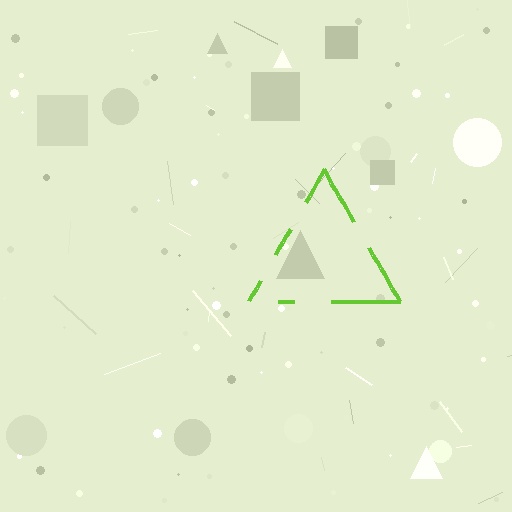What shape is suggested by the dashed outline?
The dashed outline suggests a triangle.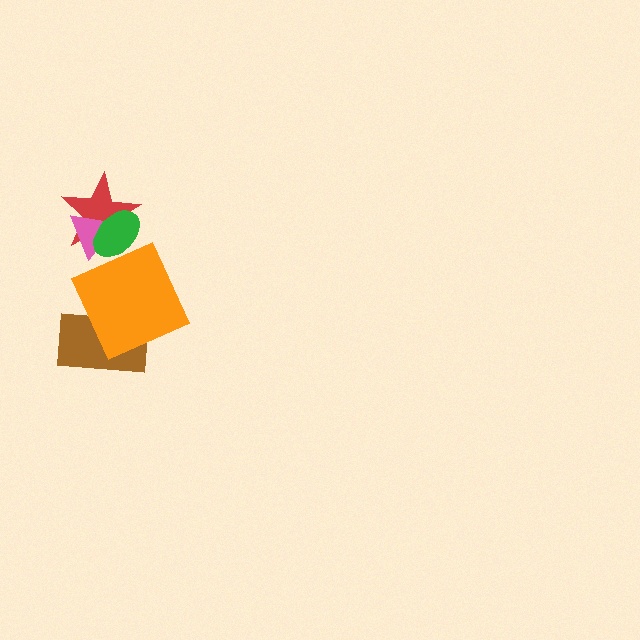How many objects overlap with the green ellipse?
2 objects overlap with the green ellipse.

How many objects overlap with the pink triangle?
2 objects overlap with the pink triangle.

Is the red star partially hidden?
Yes, it is partially covered by another shape.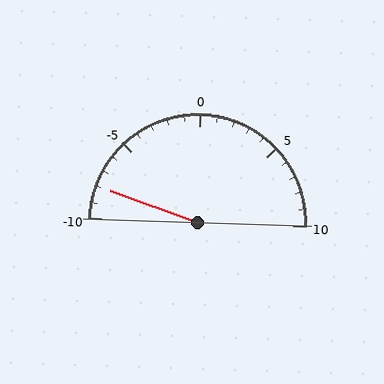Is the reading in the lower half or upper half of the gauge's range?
The reading is in the lower half of the range (-10 to 10).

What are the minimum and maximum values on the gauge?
The gauge ranges from -10 to 10.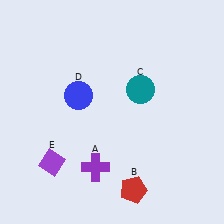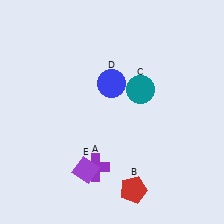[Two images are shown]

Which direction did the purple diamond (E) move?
The purple diamond (E) moved right.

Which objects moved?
The objects that moved are: the blue circle (D), the purple diamond (E).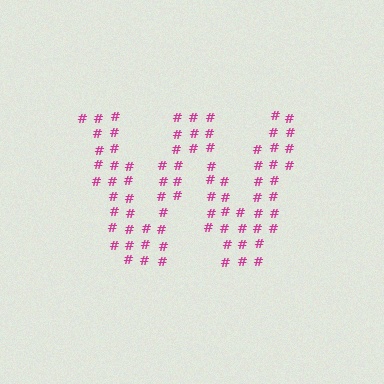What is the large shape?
The large shape is the letter W.